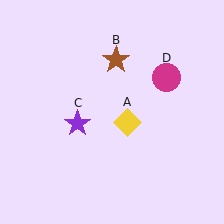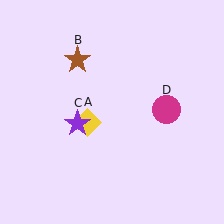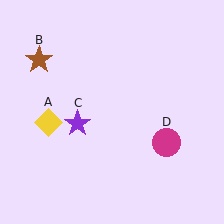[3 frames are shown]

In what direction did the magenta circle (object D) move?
The magenta circle (object D) moved down.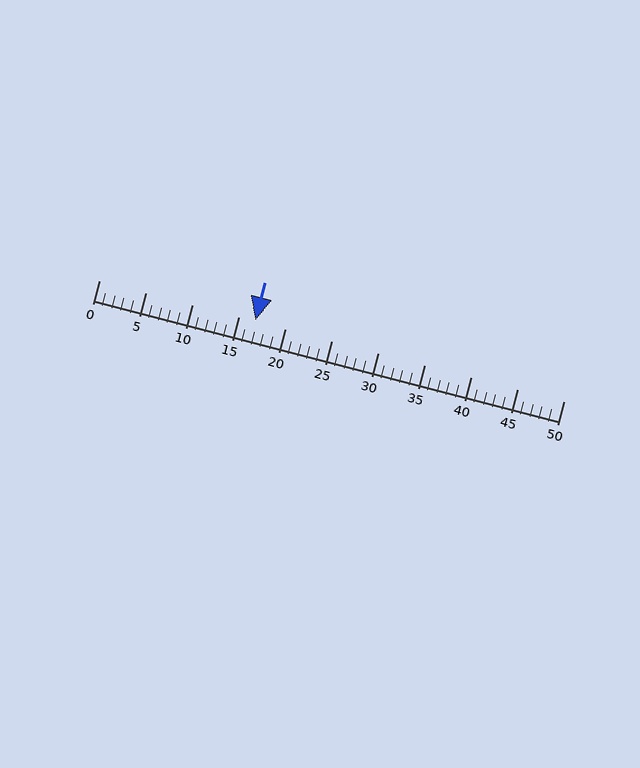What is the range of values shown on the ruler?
The ruler shows values from 0 to 50.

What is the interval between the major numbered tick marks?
The major tick marks are spaced 5 units apart.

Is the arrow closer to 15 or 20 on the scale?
The arrow is closer to 15.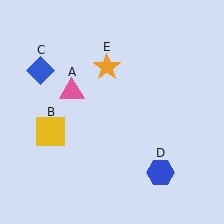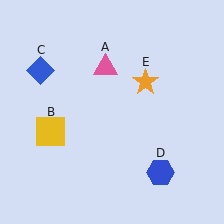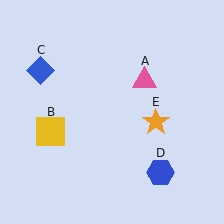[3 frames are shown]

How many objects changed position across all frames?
2 objects changed position: pink triangle (object A), orange star (object E).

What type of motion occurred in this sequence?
The pink triangle (object A), orange star (object E) rotated clockwise around the center of the scene.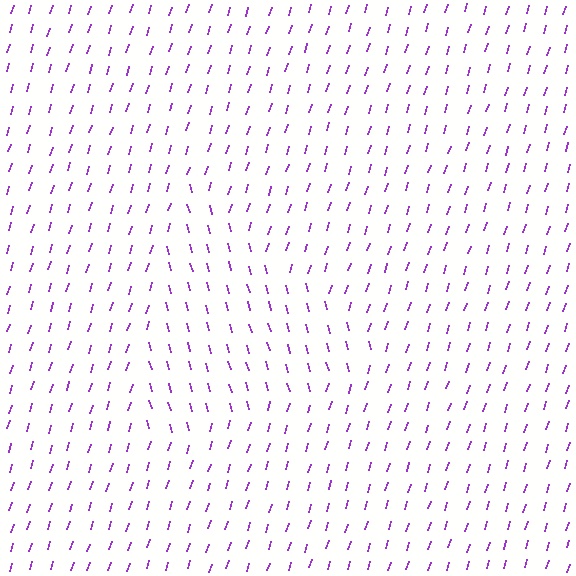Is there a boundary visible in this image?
Yes, there is a texture boundary formed by a change in line orientation.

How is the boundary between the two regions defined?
The boundary is defined purely by a change in line orientation (approximately 34 degrees difference). All lines are the same color and thickness.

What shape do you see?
I see a triangle.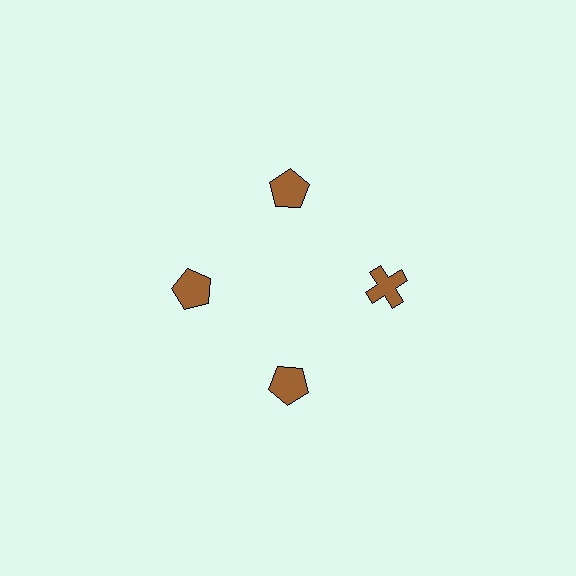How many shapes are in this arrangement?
There are 4 shapes arranged in a ring pattern.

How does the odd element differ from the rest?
It has a different shape: cross instead of pentagon.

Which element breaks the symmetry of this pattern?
The brown cross at roughly the 3 o'clock position breaks the symmetry. All other shapes are brown pentagons.